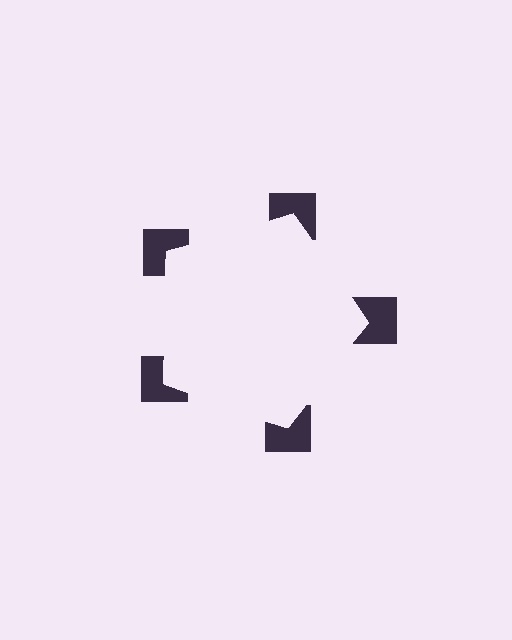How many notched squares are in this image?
There are 5 — one at each vertex of the illusory pentagon.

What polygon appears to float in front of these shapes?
An illusory pentagon — its edges are inferred from the aligned wedge cuts in the notched squares, not physically drawn.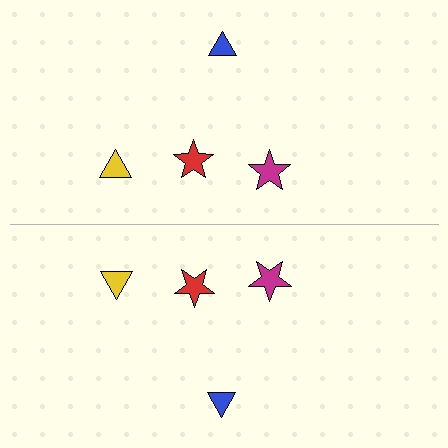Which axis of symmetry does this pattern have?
The pattern has a horizontal axis of symmetry running through the center of the image.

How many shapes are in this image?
There are 8 shapes in this image.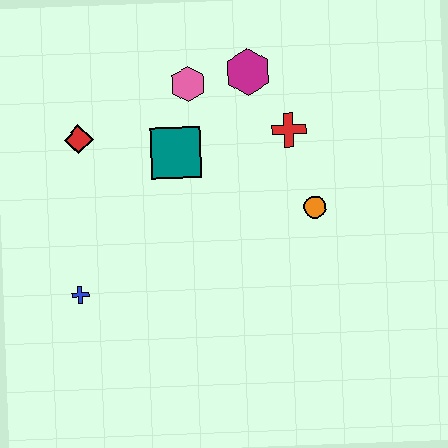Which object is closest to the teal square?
The pink hexagon is closest to the teal square.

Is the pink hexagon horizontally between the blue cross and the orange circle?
Yes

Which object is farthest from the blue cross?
The magenta hexagon is farthest from the blue cross.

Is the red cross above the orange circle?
Yes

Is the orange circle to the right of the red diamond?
Yes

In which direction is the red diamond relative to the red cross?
The red diamond is to the left of the red cross.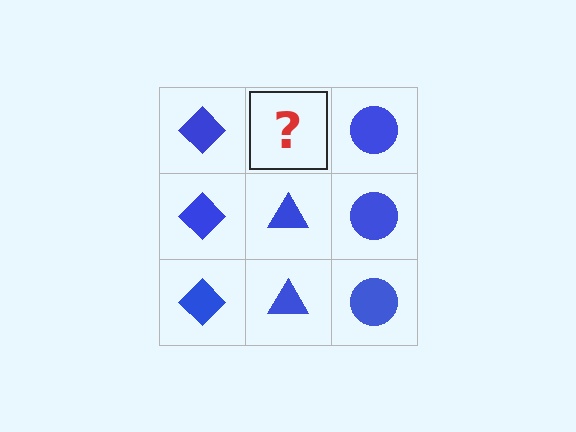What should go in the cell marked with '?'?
The missing cell should contain a blue triangle.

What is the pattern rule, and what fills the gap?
The rule is that each column has a consistent shape. The gap should be filled with a blue triangle.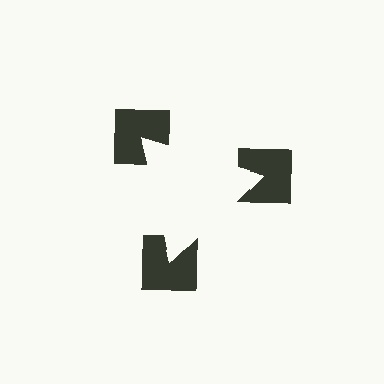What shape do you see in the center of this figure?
An illusory triangle — its edges are inferred from the aligned wedge cuts in the notched squares, not physically drawn.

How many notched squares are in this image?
There are 3 — one at each vertex of the illusory triangle.